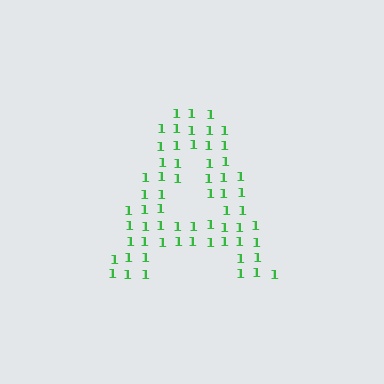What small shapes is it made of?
It is made of small digit 1's.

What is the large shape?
The large shape is the letter A.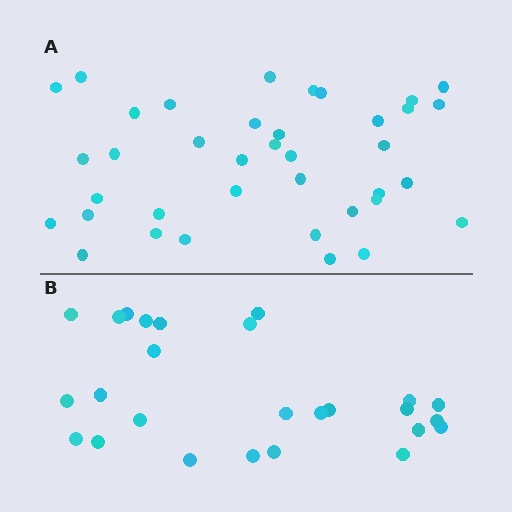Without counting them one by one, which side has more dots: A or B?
Region A (the top region) has more dots.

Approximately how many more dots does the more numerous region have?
Region A has roughly 12 or so more dots than region B.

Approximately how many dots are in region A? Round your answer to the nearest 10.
About 40 dots. (The exact count is 38, which rounds to 40.)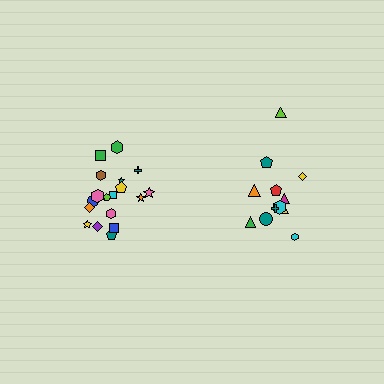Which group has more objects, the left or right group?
The left group.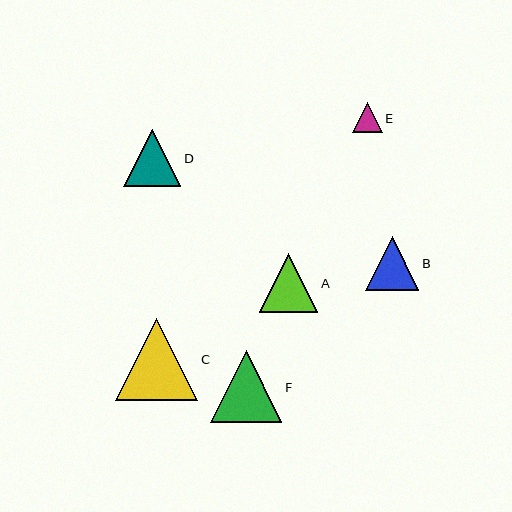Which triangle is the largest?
Triangle C is the largest with a size of approximately 82 pixels.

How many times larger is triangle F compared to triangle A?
Triangle F is approximately 1.2 times the size of triangle A.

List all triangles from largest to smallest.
From largest to smallest: C, F, A, D, B, E.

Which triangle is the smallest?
Triangle E is the smallest with a size of approximately 29 pixels.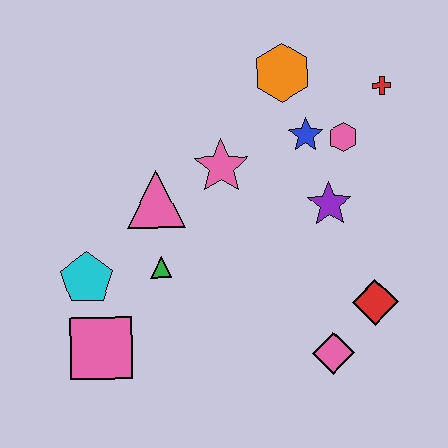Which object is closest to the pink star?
The pink triangle is closest to the pink star.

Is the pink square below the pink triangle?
Yes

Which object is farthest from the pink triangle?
The red cross is farthest from the pink triangle.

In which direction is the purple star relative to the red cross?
The purple star is below the red cross.